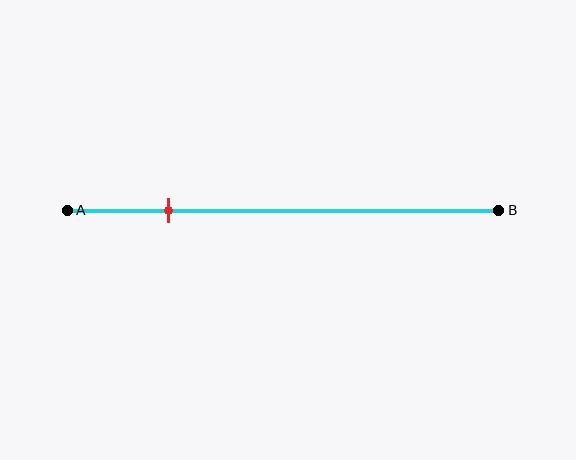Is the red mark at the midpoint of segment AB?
No, the mark is at about 25% from A, not at the 50% midpoint.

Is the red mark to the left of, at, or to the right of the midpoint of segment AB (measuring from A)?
The red mark is to the left of the midpoint of segment AB.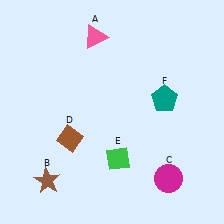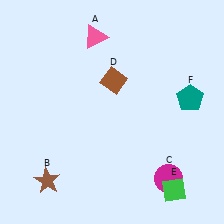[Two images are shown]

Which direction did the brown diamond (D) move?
The brown diamond (D) moved up.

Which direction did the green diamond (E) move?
The green diamond (E) moved right.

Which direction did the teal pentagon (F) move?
The teal pentagon (F) moved right.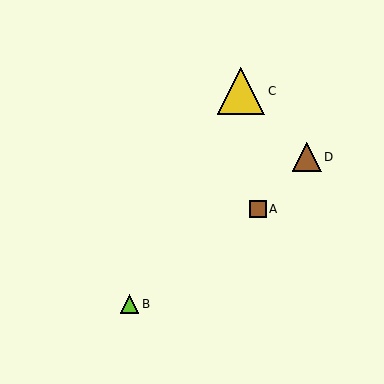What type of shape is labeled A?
Shape A is a brown square.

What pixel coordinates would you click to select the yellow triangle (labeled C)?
Click at (241, 91) to select the yellow triangle C.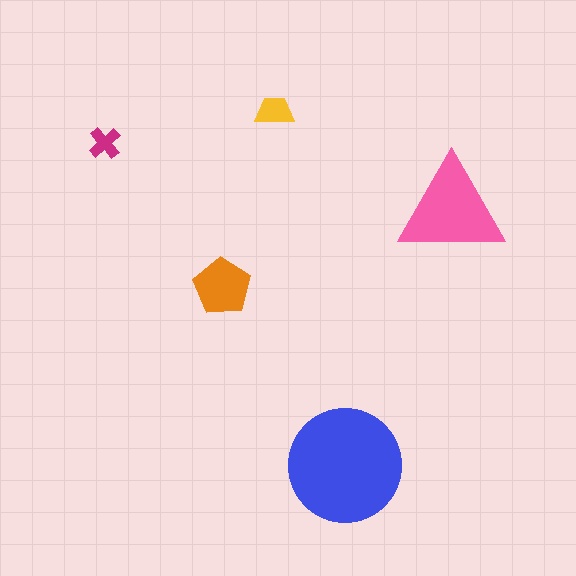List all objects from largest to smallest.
The blue circle, the pink triangle, the orange pentagon, the yellow trapezoid, the magenta cross.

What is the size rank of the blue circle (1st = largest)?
1st.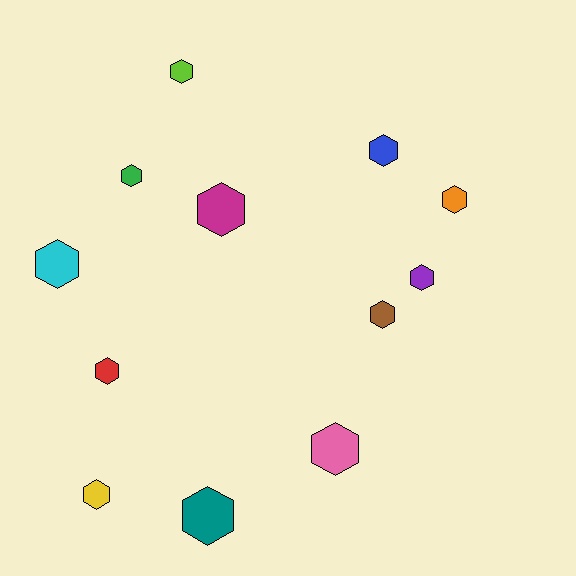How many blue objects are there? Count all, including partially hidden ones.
There is 1 blue object.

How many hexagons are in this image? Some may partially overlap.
There are 12 hexagons.